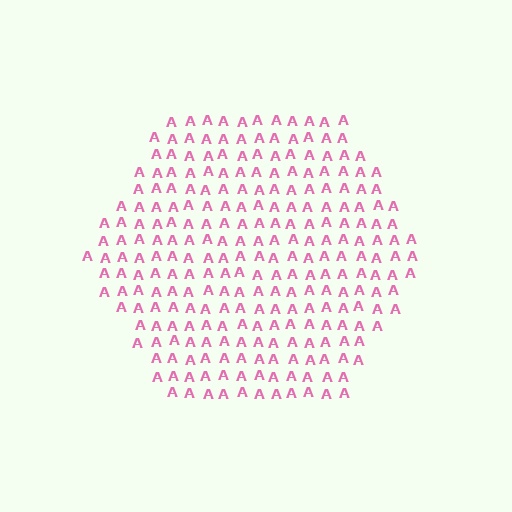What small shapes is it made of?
It is made of small letter A's.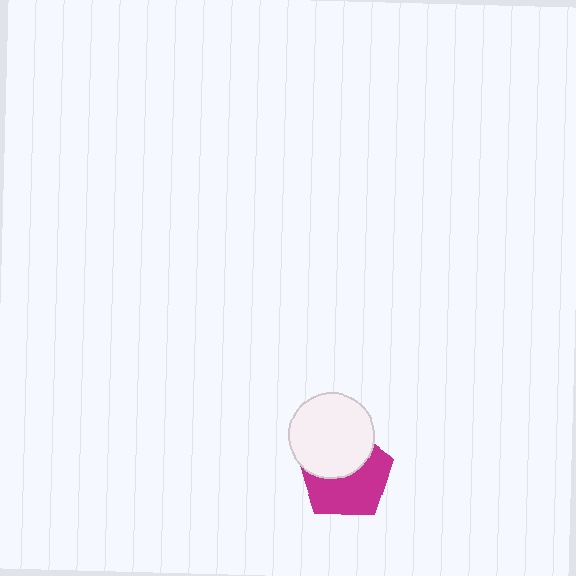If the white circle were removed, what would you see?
You would see the complete magenta pentagon.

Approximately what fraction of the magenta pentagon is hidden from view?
Roughly 43% of the magenta pentagon is hidden behind the white circle.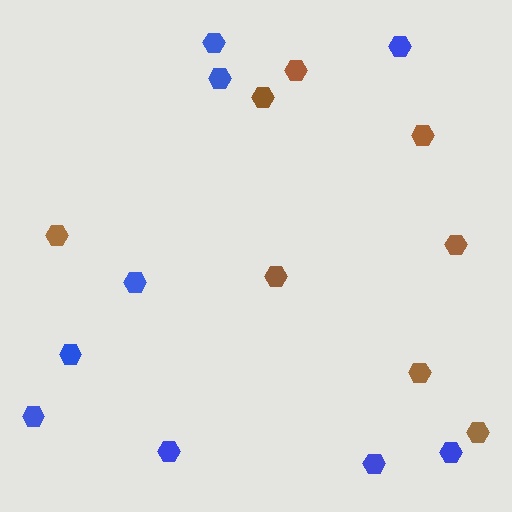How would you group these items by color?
There are 2 groups: one group of blue hexagons (9) and one group of brown hexagons (8).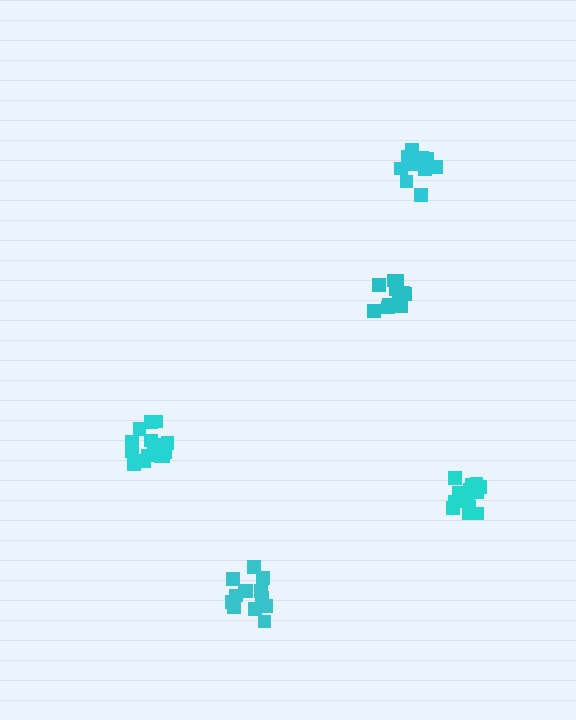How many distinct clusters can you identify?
There are 5 distinct clusters.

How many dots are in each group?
Group 1: 12 dots, Group 2: 15 dots, Group 3: 14 dots, Group 4: 13 dots, Group 5: 13 dots (67 total).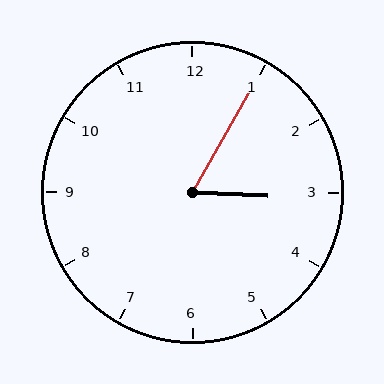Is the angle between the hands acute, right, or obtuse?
It is acute.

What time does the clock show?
3:05.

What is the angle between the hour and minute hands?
Approximately 62 degrees.